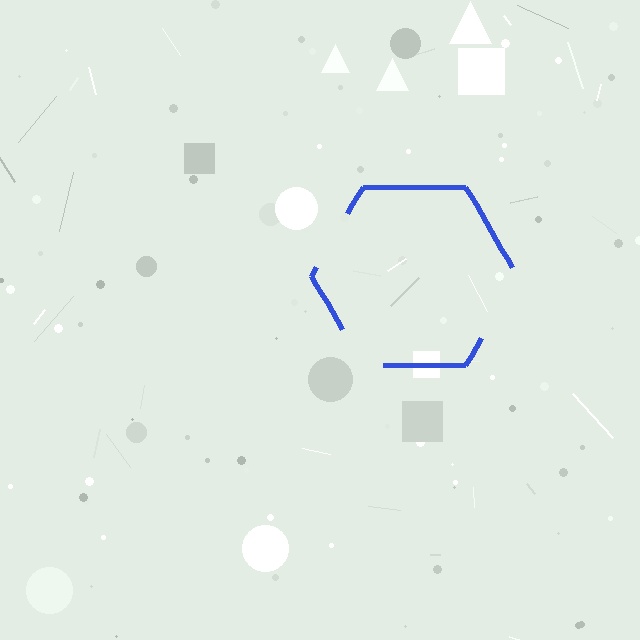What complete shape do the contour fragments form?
The contour fragments form a hexagon.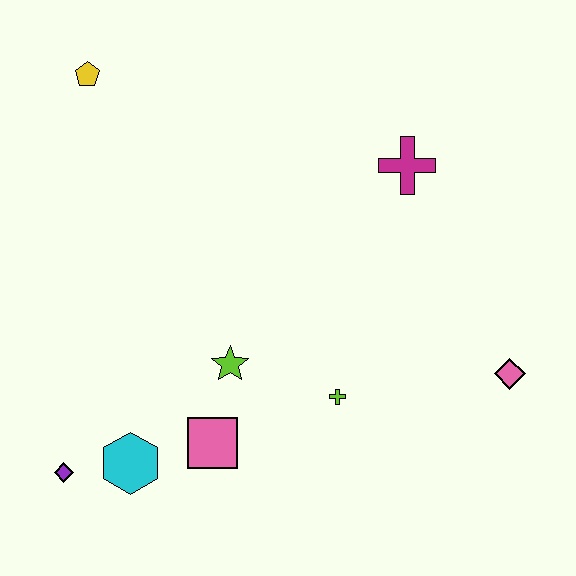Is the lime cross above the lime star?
No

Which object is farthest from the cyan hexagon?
The magenta cross is farthest from the cyan hexagon.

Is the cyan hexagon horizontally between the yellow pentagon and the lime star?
Yes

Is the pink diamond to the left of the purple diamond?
No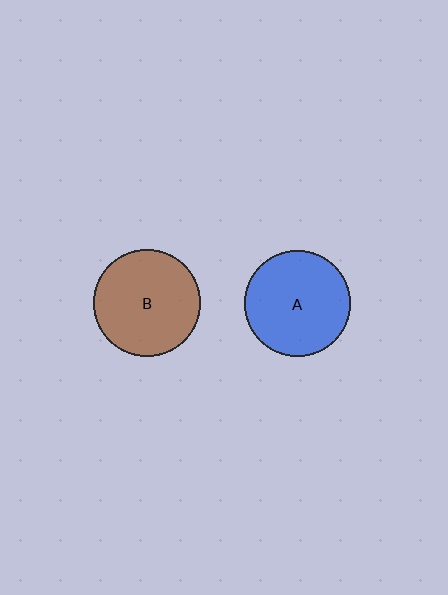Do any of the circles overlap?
No, none of the circles overlap.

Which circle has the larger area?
Circle B (brown).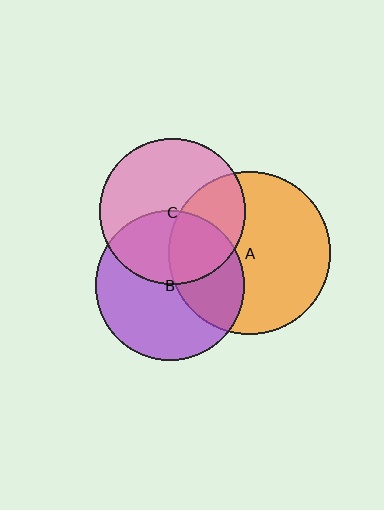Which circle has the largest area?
Circle A (orange).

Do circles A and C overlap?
Yes.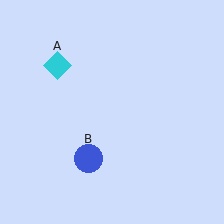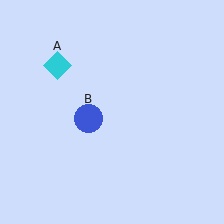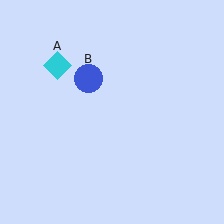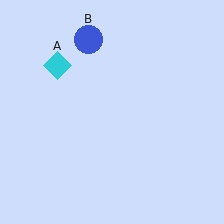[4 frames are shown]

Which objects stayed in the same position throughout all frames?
Cyan diamond (object A) remained stationary.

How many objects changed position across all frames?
1 object changed position: blue circle (object B).